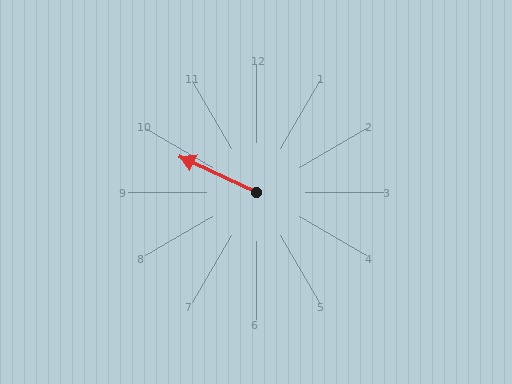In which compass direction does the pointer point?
Northwest.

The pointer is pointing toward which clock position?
Roughly 10 o'clock.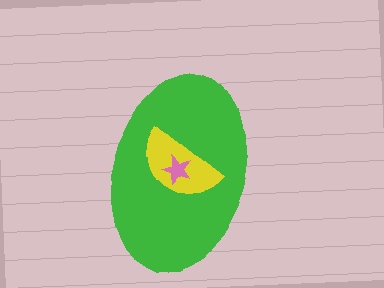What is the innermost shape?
The pink star.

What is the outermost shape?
The green ellipse.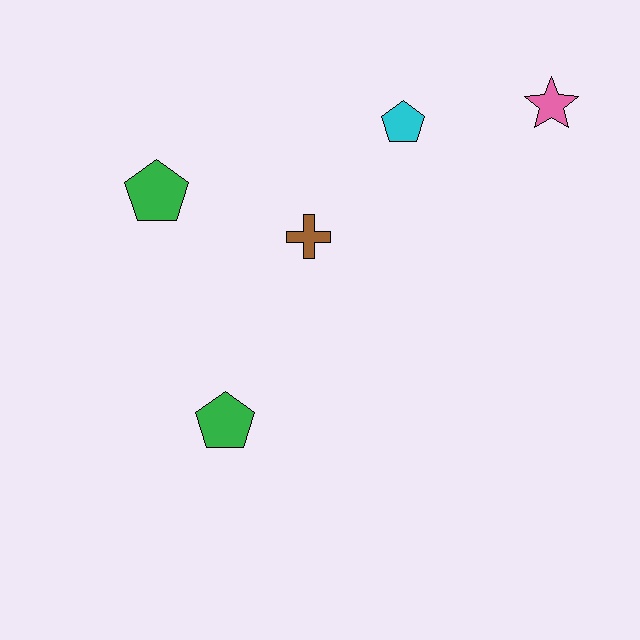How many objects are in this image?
There are 5 objects.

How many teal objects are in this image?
There are no teal objects.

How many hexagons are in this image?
There are no hexagons.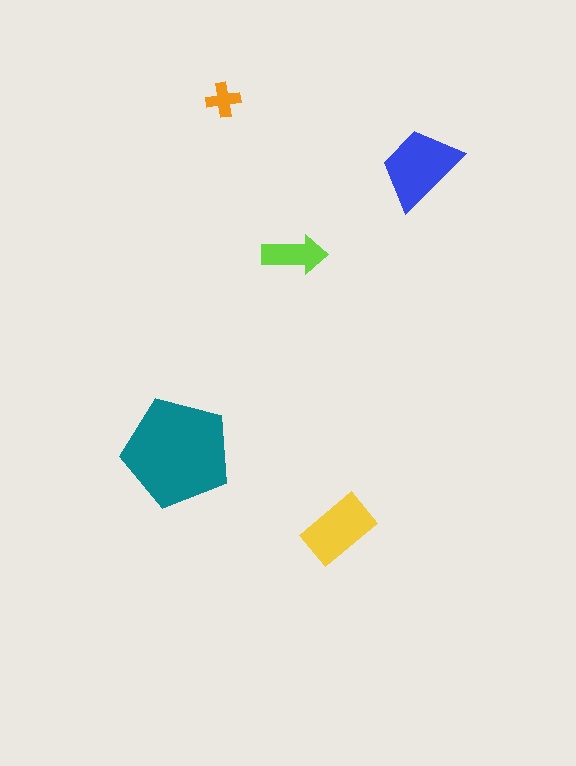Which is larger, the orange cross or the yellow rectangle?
The yellow rectangle.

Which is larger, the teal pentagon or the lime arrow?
The teal pentagon.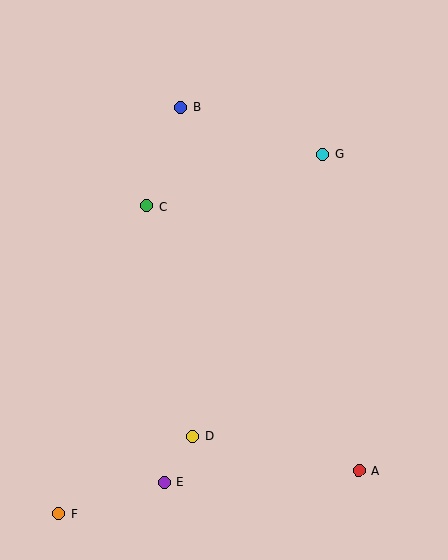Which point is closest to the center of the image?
Point C at (146, 206) is closest to the center.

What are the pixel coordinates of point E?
Point E is at (165, 482).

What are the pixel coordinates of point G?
Point G is at (323, 154).